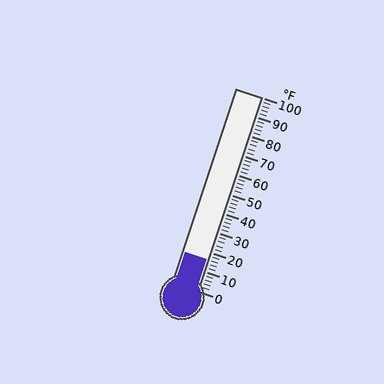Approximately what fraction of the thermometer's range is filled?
The thermometer is filled to approximately 15% of its range.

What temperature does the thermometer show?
The thermometer shows approximately 16°F.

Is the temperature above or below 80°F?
The temperature is below 80°F.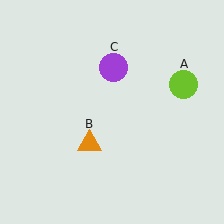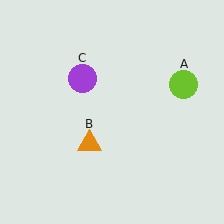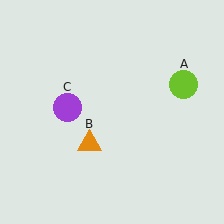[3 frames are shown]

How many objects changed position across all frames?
1 object changed position: purple circle (object C).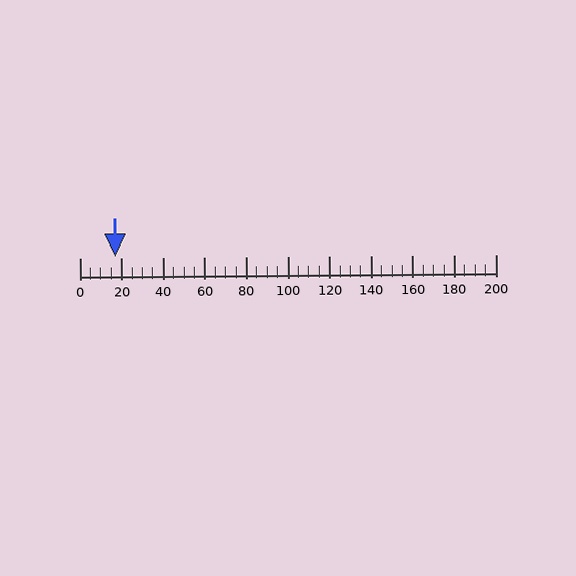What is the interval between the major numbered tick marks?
The major tick marks are spaced 20 units apart.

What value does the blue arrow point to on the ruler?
The blue arrow points to approximately 17.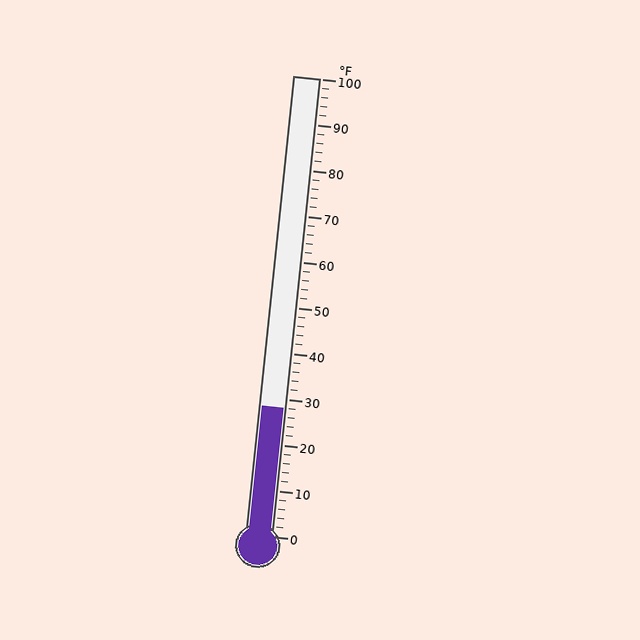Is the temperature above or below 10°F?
The temperature is above 10°F.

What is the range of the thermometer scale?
The thermometer scale ranges from 0°F to 100°F.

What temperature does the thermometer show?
The thermometer shows approximately 28°F.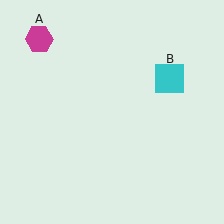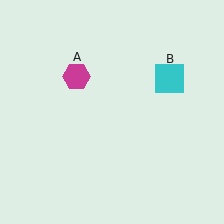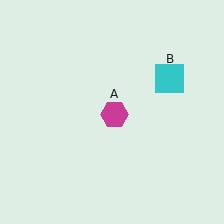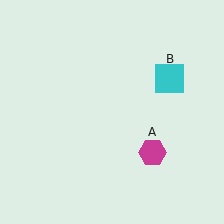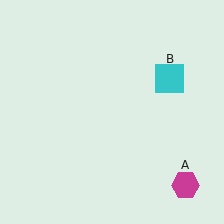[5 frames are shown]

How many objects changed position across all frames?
1 object changed position: magenta hexagon (object A).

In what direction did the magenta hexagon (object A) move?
The magenta hexagon (object A) moved down and to the right.